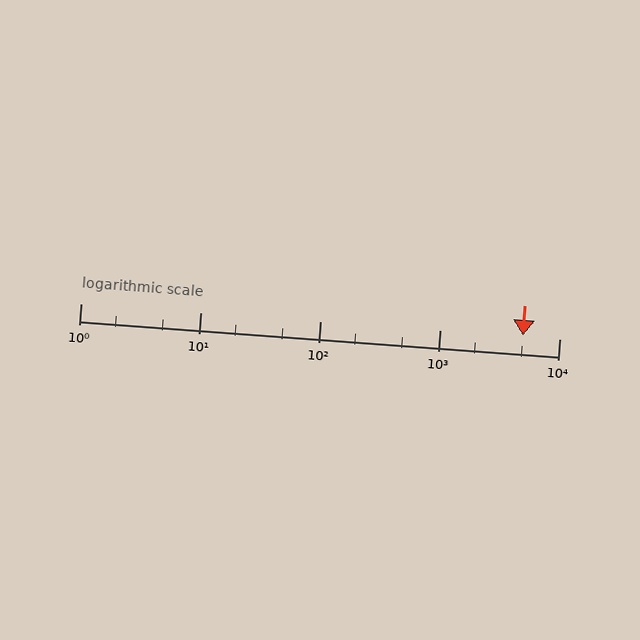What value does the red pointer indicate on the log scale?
The pointer indicates approximately 5000.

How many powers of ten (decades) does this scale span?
The scale spans 4 decades, from 1 to 10000.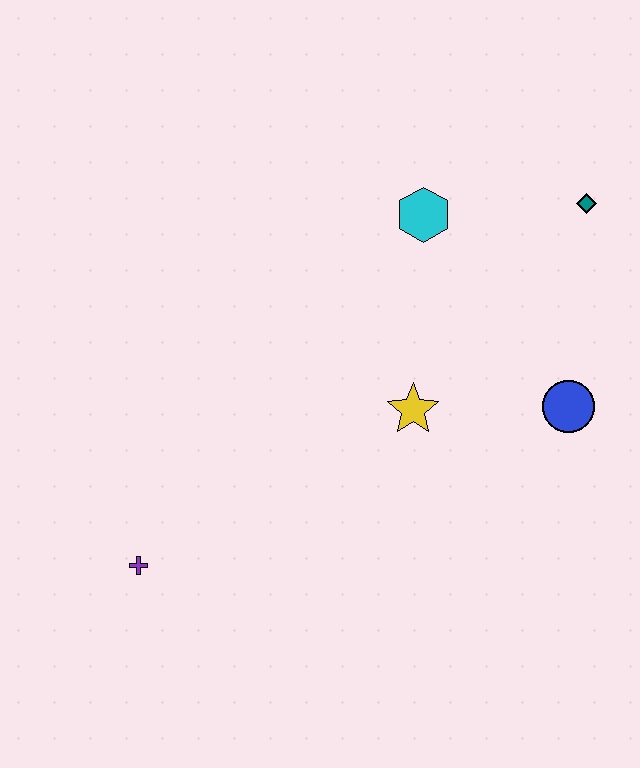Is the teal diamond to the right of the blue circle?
Yes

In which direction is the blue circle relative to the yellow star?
The blue circle is to the right of the yellow star.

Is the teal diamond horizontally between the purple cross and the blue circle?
No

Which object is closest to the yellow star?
The blue circle is closest to the yellow star.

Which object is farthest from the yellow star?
The purple cross is farthest from the yellow star.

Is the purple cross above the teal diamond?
No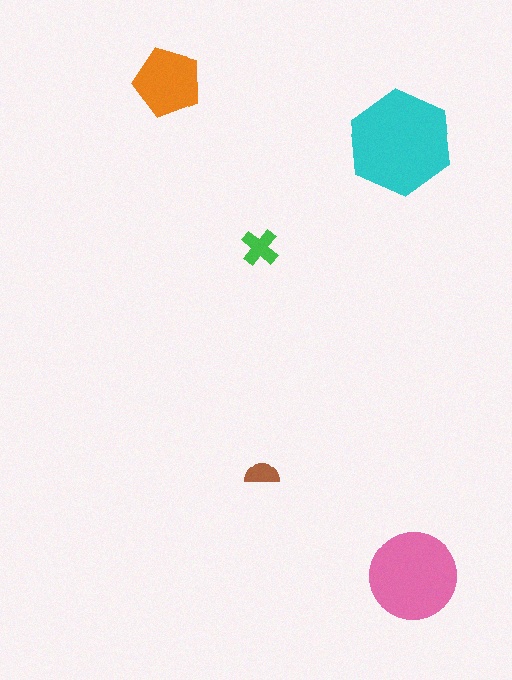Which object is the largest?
The cyan hexagon.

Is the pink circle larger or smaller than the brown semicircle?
Larger.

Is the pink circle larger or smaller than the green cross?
Larger.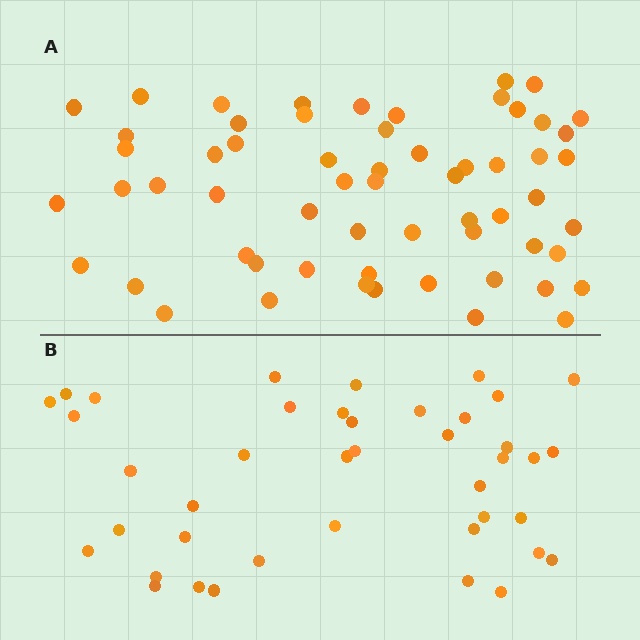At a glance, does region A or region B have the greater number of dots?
Region A (the top region) has more dots.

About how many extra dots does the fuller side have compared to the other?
Region A has approximately 20 more dots than region B.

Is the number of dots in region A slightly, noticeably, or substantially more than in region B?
Region A has substantially more. The ratio is roughly 1.5 to 1.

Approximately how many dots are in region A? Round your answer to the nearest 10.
About 60 dots.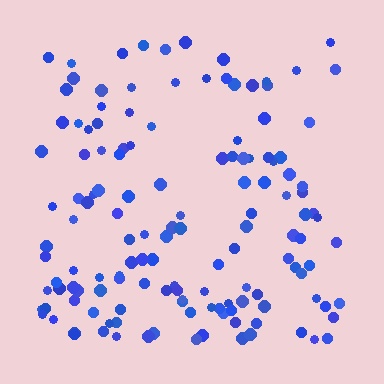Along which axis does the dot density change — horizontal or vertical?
Vertical.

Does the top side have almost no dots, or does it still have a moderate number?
Still a moderate number, just noticeably fewer than the bottom.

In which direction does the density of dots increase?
From top to bottom, with the bottom side densest.